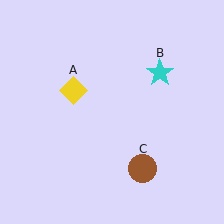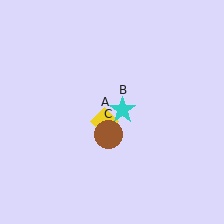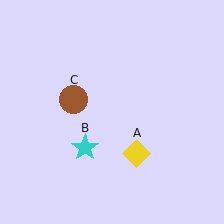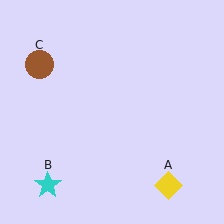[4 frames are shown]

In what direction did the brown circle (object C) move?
The brown circle (object C) moved up and to the left.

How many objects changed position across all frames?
3 objects changed position: yellow diamond (object A), cyan star (object B), brown circle (object C).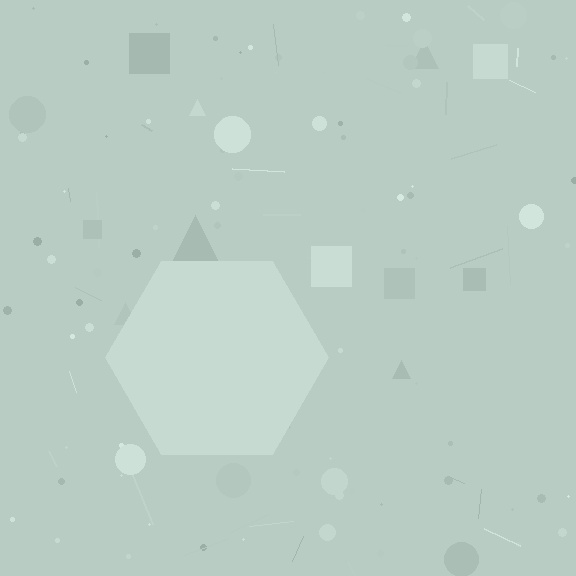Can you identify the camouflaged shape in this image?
The camouflaged shape is a hexagon.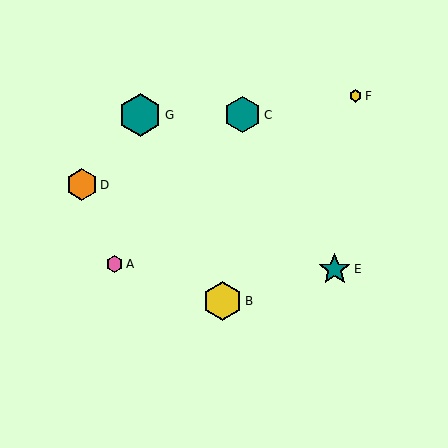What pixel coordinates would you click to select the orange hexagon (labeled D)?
Click at (82, 185) to select the orange hexagon D.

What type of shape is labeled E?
Shape E is a teal star.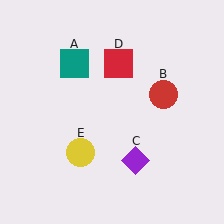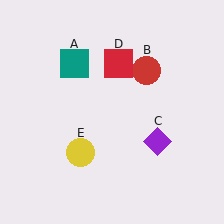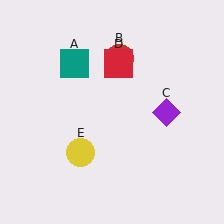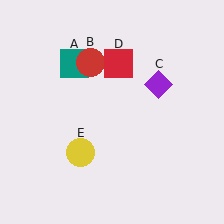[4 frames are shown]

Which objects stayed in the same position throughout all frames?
Teal square (object A) and red square (object D) and yellow circle (object E) remained stationary.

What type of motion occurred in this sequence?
The red circle (object B), purple diamond (object C) rotated counterclockwise around the center of the scene.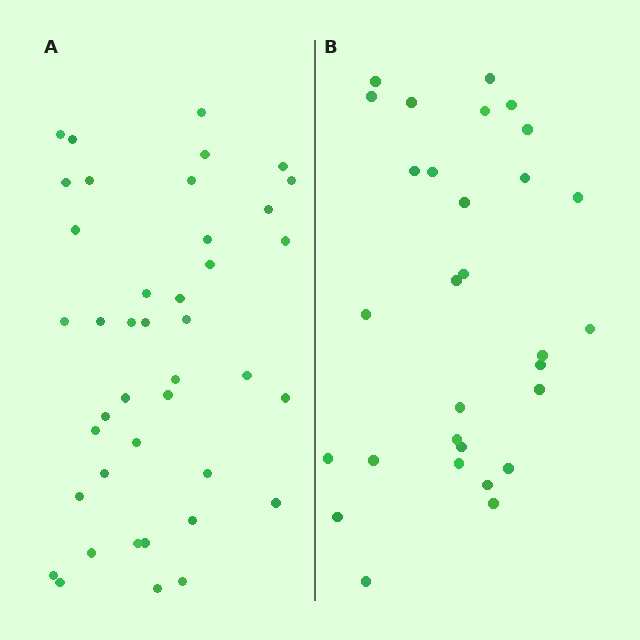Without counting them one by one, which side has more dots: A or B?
Region A (the left region) has more dots.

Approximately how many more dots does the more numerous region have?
Region A has roughly 12 or so more dots than region B.